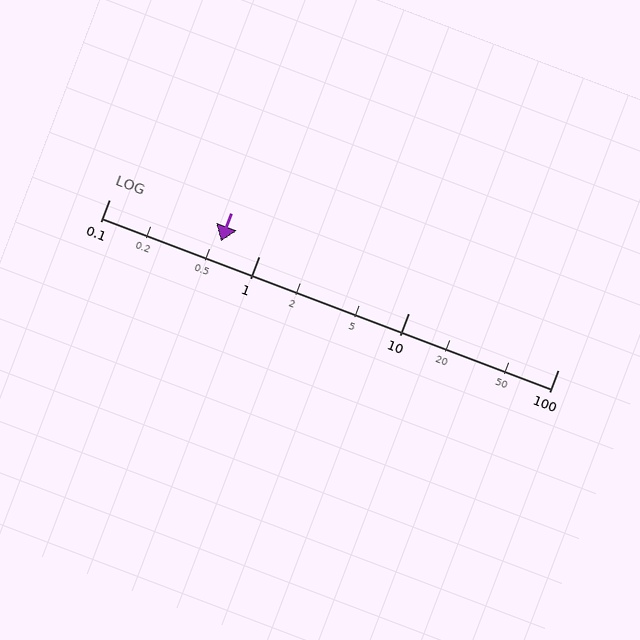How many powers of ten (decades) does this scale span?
The scale spans 3 decades, from 0.1 to 100.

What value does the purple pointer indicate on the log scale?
The pointer indicates approximately 0.56.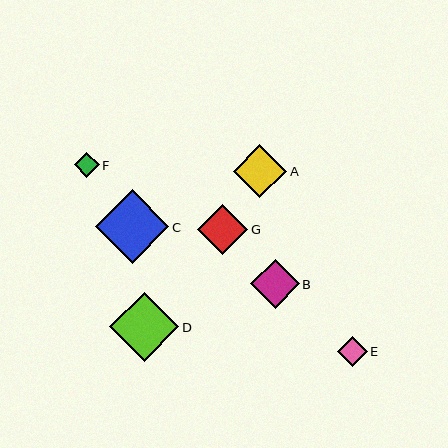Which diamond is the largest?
Diamond C is the largest with a size of approximately 74 pixels.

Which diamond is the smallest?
Diamond F is the smallest with a size of approximately 25 pixels.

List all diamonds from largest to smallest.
From largest to smallest: C, D, A, G, B, E, F.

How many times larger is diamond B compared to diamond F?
Diamond B is approximately 2.0 times the size of diamond F.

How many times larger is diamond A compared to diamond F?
Diamond A is approximately 2.1 times the size of diamond F.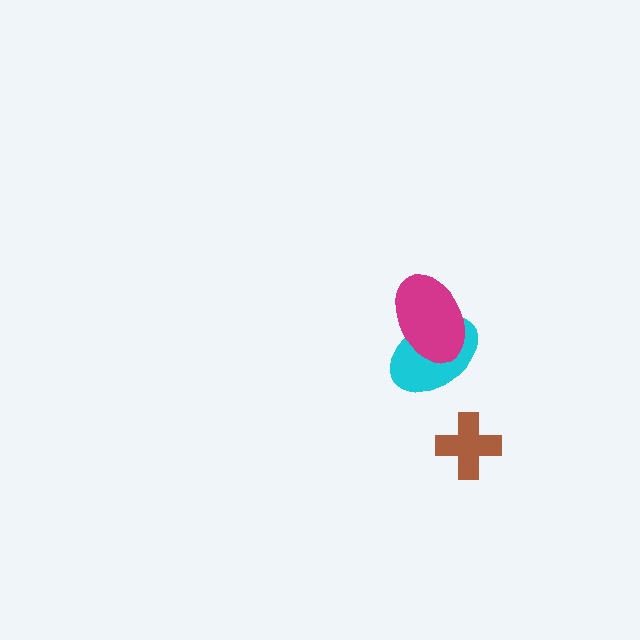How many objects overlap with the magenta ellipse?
1 object overlaps with the magenta ellipse.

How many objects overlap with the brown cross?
0 objects overlap with the brown cross.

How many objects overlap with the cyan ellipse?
1 object overlaps with the cyan ellipse.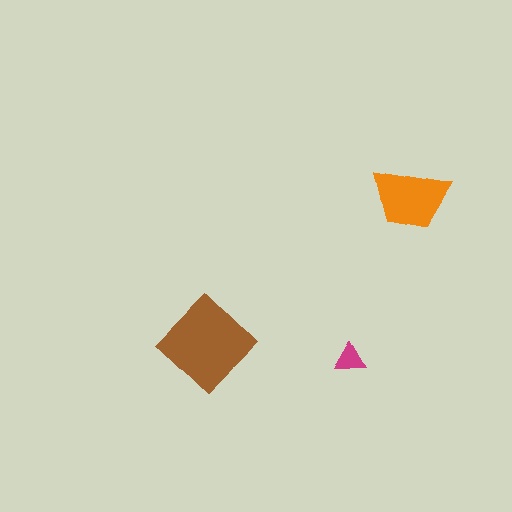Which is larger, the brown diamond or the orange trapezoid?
The brown diamond.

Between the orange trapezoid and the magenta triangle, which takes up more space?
The orange trapezoid.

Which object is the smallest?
The magenta triangle.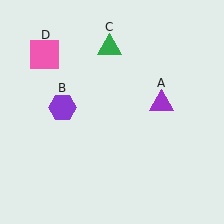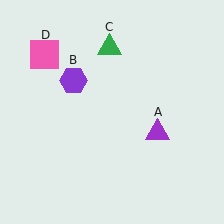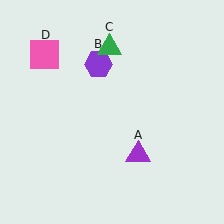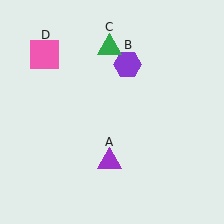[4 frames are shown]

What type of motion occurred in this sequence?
The purple triangle (object A), purple hexagon (object B) rotated clockwise around the center of the scene.